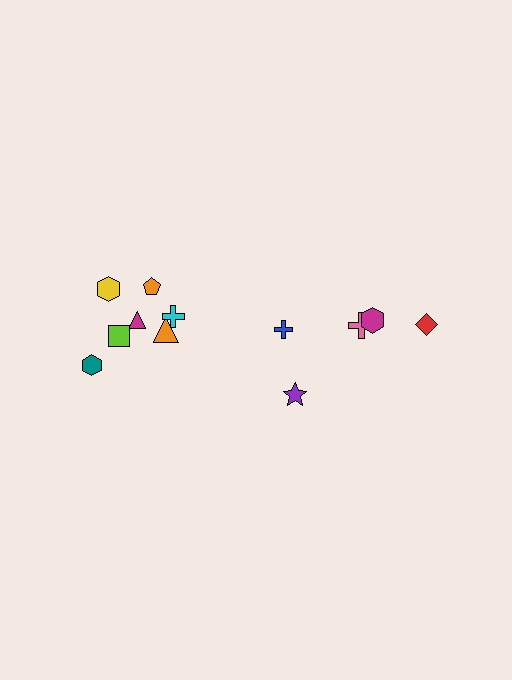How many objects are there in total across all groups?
There are 12 objects.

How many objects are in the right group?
There are 5 objects.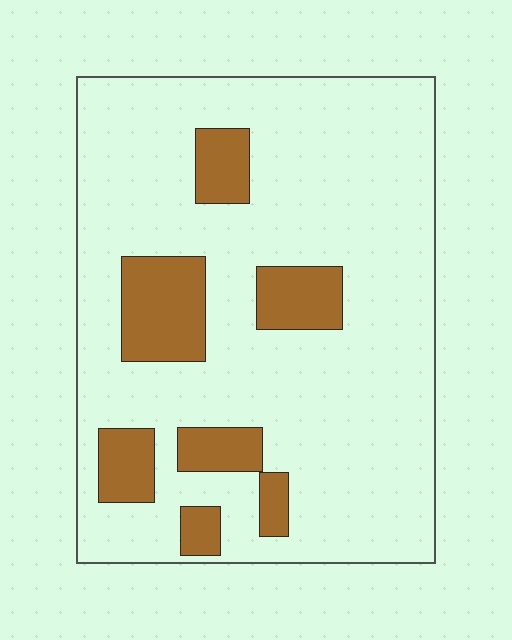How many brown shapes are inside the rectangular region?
7.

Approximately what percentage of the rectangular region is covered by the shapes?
Approximately 20%.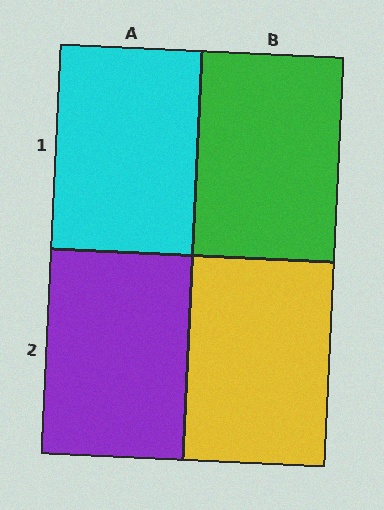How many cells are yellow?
1 cell is yellow.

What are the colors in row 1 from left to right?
Cyan, green.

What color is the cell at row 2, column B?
Yellow.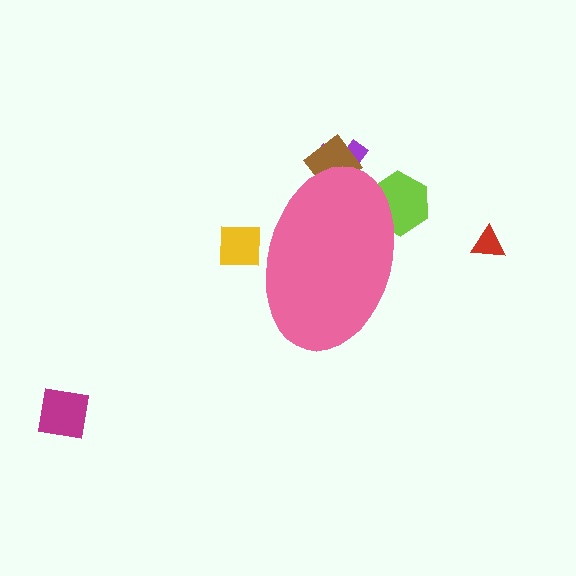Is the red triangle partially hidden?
No, the red triangle is fully visible.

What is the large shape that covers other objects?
A pink ellipse.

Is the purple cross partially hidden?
Yes, the purple cross is partially hidden behind the pink ellipse.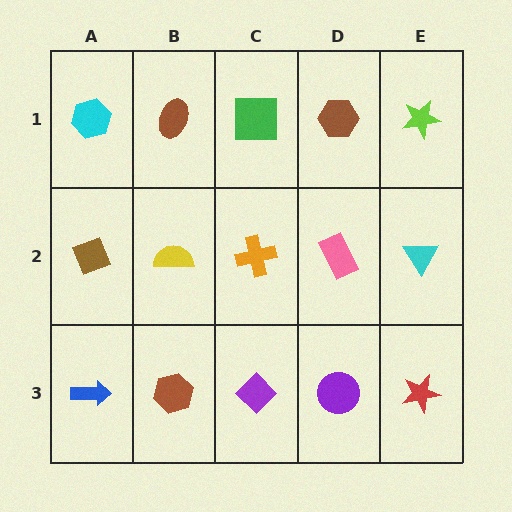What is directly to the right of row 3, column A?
A brown hexagon.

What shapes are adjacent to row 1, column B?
A yellow semicircle (row 2, column B), a cyan hexagon (row 1, column A), a green square (row 1, column C).